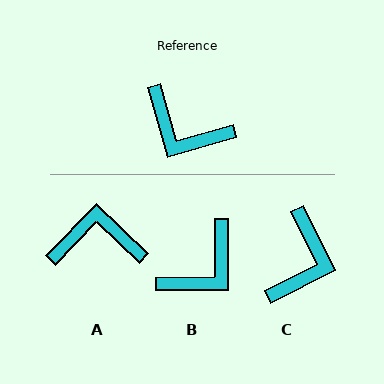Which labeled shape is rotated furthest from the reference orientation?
A, about 150 degrees away.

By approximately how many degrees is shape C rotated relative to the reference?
Approximately 100 degrees counter-clockwise.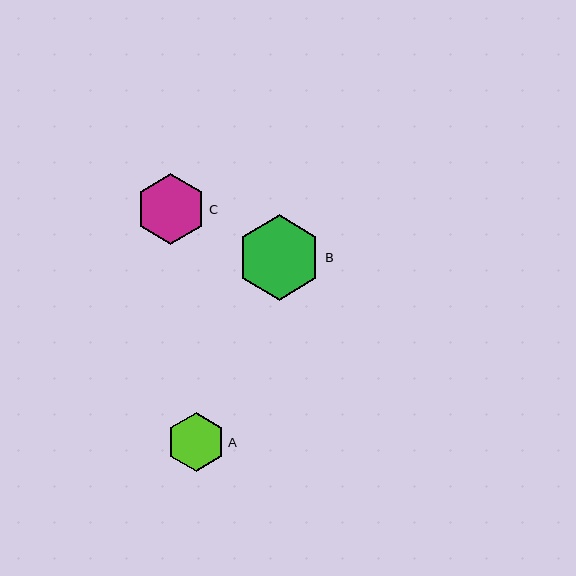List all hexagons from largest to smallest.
From largest to smallest: B, C, A.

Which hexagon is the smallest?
Hexagon A is the smallest with a size of approximately 59 pixels.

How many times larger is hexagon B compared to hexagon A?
Hexagon B is approximately 1.5 times the size of hexagon A.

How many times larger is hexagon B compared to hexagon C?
Hexagon B is approximately 1.2 times the size of hexagon C.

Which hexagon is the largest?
Hexagon B is the largest with a size of approximately 85 pixels.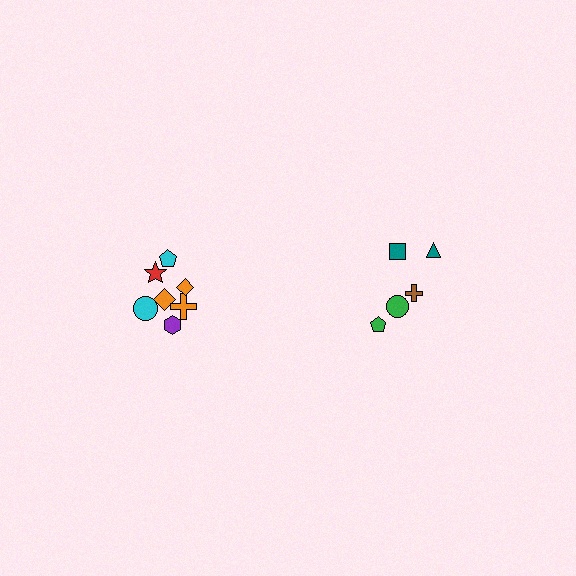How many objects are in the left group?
There are 7 objects.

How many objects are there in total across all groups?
There are 12 objects.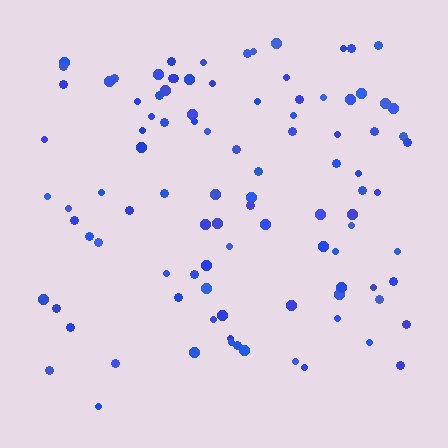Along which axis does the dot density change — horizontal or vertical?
Vertical.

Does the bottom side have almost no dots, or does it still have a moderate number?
Still a moderate number, just noticeably fewer than the top.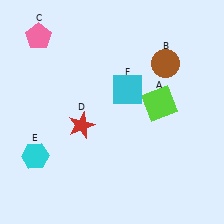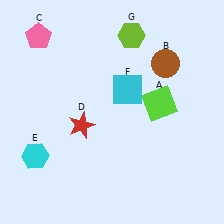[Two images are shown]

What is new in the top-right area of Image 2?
A lime hexagon (G) was added in the top-right area of Image 2.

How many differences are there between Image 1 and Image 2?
There is 1 difference between the two images.